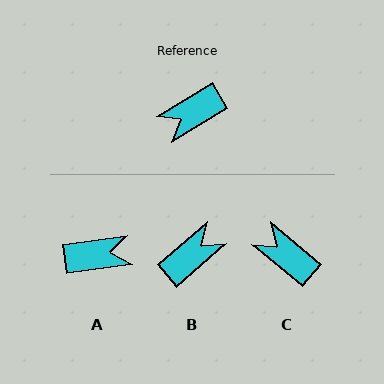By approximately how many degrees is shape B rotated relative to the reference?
Approximately 170 degrees clockwise.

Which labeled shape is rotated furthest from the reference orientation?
B, about 170 degrees away.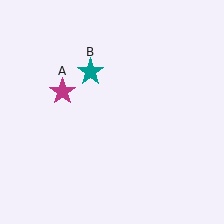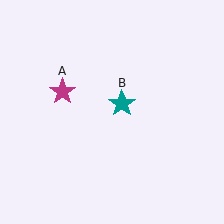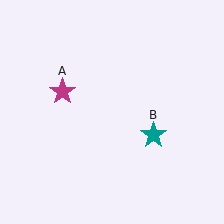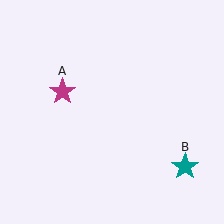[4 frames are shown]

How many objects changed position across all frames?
1 object changed position: teal star (object B).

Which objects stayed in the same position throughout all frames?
Magenta star (object A) remained stationary.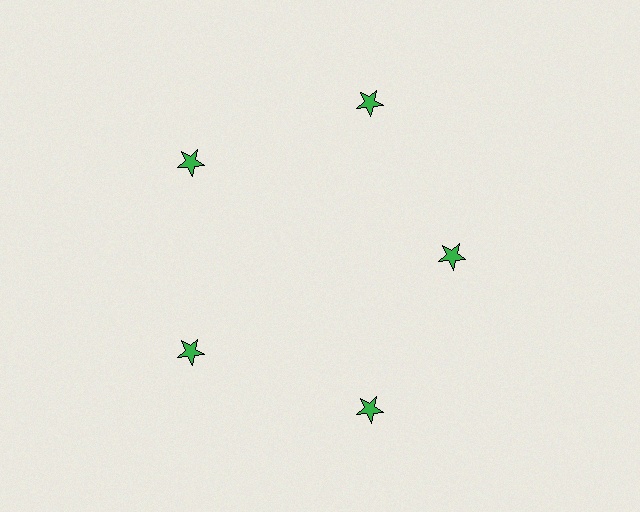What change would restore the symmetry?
The symmetry would be restored by moving it outward, back onto the ring so that all 5 stars sit at equal angles and equal distance from the center.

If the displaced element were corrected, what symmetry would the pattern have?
It would have 5-fold rotational symmetry — the pattern would map onto itself every 72 degrees.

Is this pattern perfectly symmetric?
No. The 5 green stars are arranged in a ring, but one element near the 3 o'clock position is pulled inward toward the center, breaking the 5-fold rotational symmetry.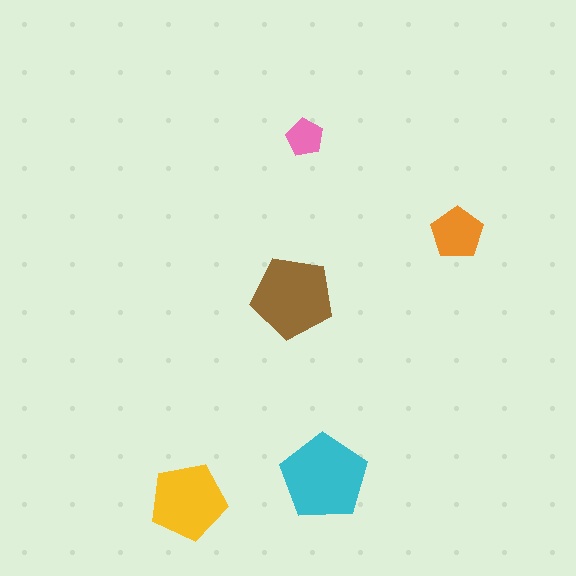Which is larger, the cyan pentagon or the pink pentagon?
The cyan one.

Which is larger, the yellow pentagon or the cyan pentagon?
The cyan one.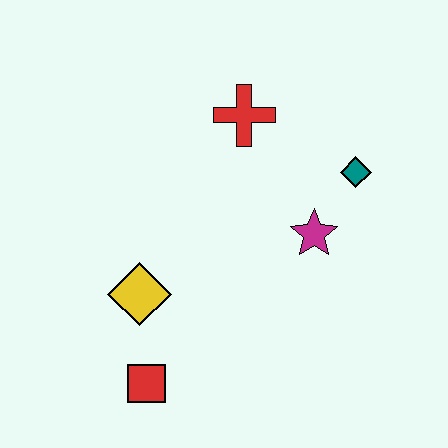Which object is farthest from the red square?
The teal diamond is farthest from the red square.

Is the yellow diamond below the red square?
No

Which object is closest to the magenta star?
The teal diamond is closest to the magenta star.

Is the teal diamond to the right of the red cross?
Yes